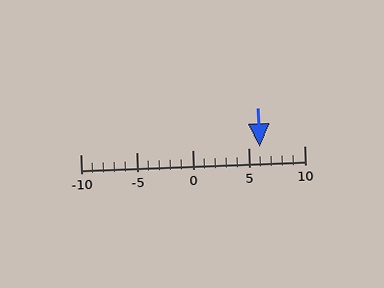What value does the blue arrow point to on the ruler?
The blue arrow points to approximately 6.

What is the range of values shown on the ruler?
The ruler shows values from -10 to 10.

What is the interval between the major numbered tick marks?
The major tick marks are spaced 5 units apart.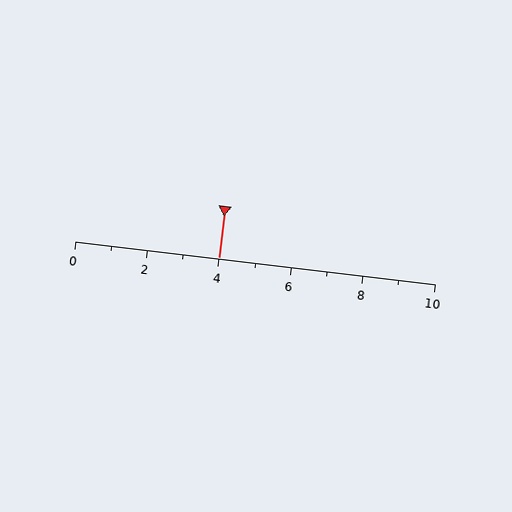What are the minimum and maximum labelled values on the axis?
The axis runs from 0 to 10.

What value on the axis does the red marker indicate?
The marker indicates approximately 4.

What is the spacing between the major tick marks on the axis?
The major ticks are spaced 2 apart.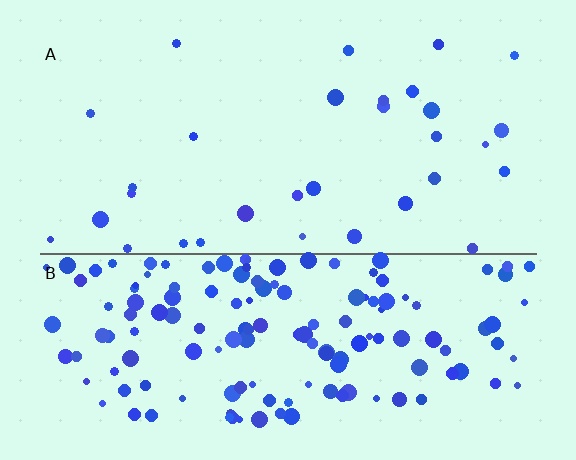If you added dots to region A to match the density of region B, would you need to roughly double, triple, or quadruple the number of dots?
Approximately quadruple.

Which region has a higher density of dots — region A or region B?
B (the bottom).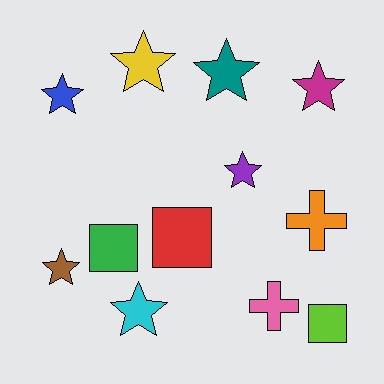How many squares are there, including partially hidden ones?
There are 3 squares.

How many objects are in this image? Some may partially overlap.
There are 12 objects.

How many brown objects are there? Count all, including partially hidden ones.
There is 1 brown object.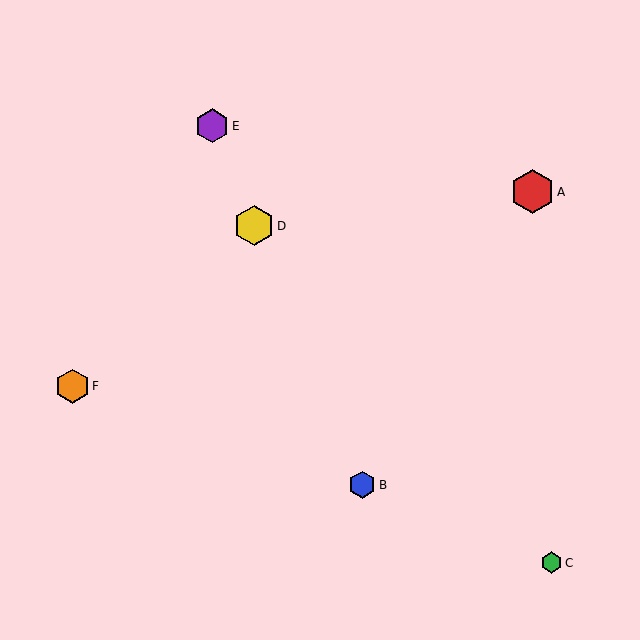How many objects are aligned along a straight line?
3 objects (B, D, E) are aligned along a straight line.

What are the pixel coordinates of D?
Object D is at (254, 226).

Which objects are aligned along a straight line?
Objects B, D, E are aligned along a straight line.